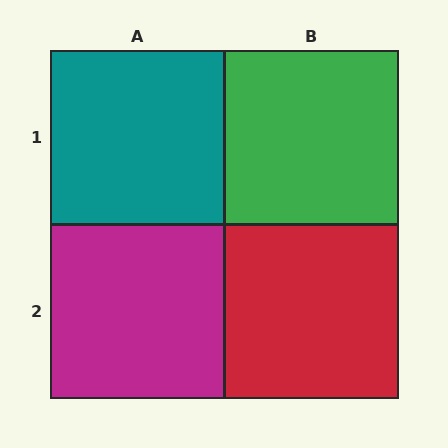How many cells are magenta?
1 cell is magenta.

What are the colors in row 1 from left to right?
Teal, green.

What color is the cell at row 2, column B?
Red.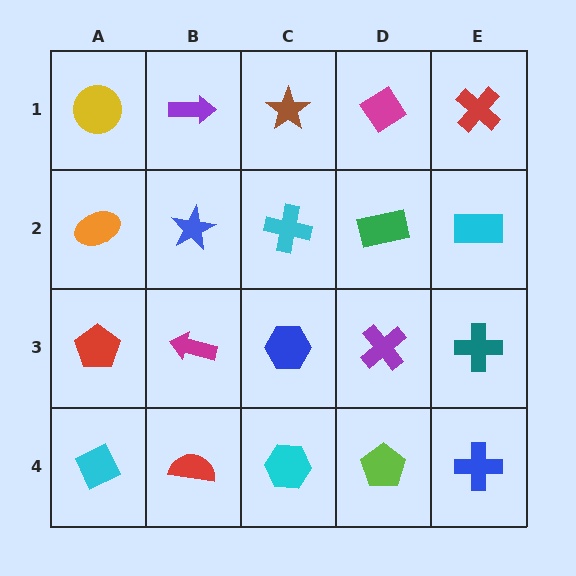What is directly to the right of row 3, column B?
A blue hexagon.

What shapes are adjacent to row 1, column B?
A blue star (row 2, column B), a yellow circle (row 1, column A), a brown star (row 1, column C).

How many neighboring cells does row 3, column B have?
4.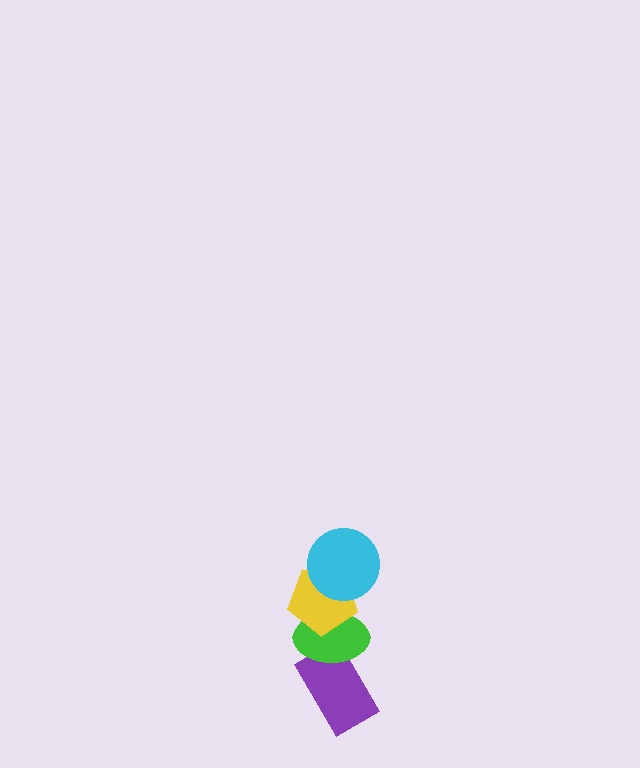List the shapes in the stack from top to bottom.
From top to bottom: the cyan circle, the yellow pentagon, the green ellipse, the purple rectangle.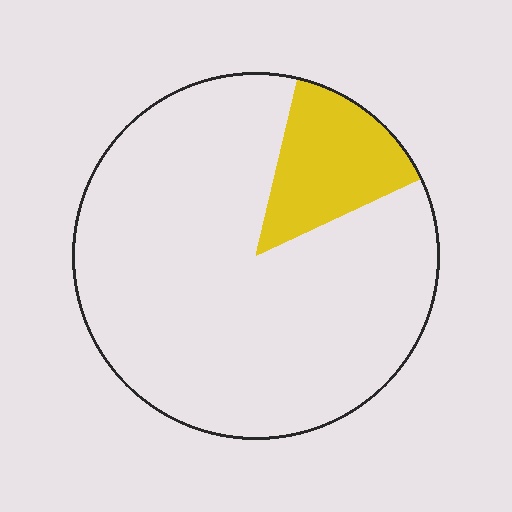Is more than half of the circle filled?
No.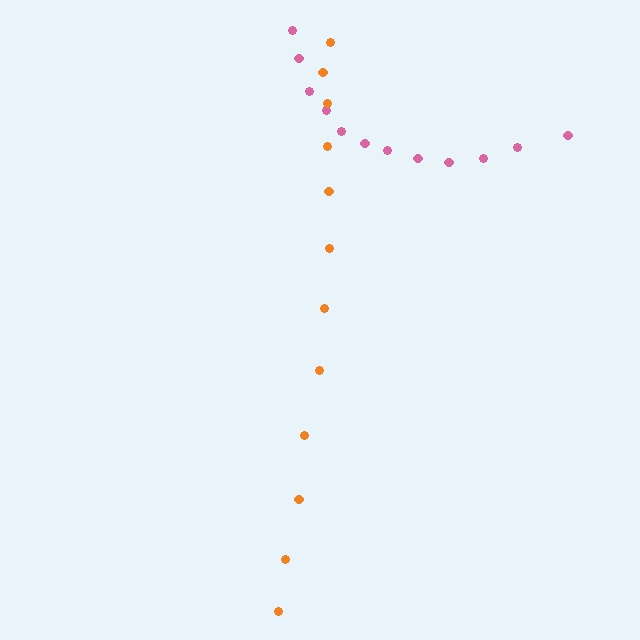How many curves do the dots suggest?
There are 2 distinct paths.